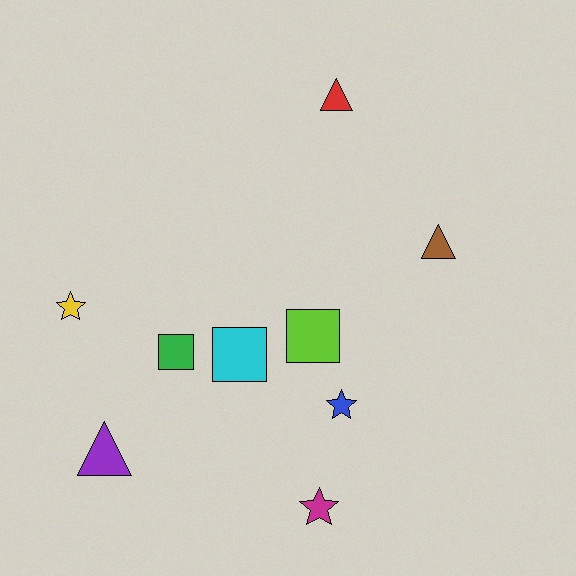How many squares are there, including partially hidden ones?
There are 3 squares.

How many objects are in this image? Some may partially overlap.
There are 9 objects.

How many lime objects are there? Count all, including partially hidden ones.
There is 1 lime object.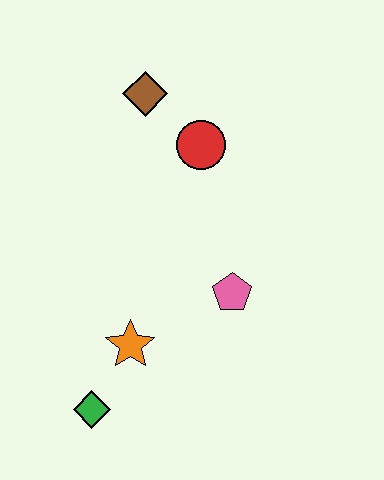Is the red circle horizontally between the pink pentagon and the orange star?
Yes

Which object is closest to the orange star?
The green diamond is closest to the orange star.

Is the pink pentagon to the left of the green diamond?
No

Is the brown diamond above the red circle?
Yes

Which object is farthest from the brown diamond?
The green diamond is farthest from the brown diamond.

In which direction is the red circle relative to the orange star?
The red circle is above the orange star.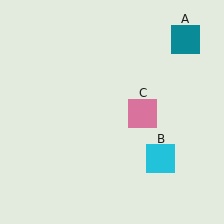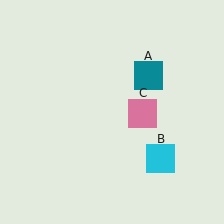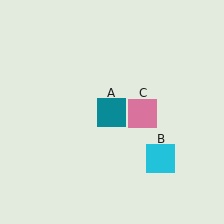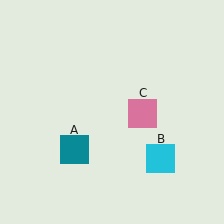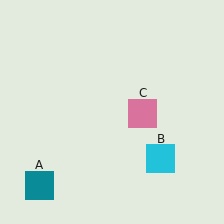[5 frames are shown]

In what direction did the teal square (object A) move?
The teal square (object A) moved down and to the left.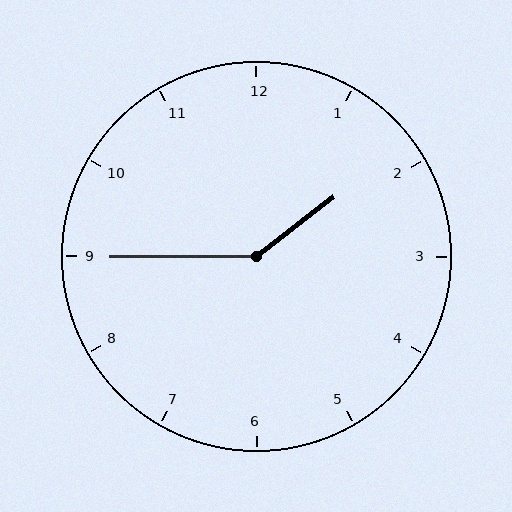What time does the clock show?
1:45.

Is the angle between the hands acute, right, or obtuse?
It is obtuse.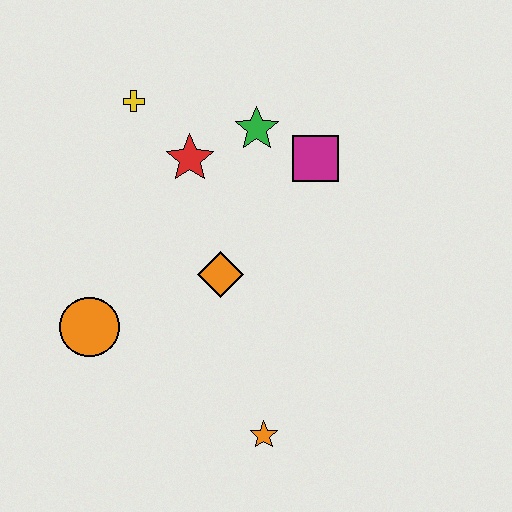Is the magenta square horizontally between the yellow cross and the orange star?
No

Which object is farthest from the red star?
The orange star is farthest from the red star.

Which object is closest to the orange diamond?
The red star is closest to the orange diamond.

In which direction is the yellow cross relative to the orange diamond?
The yellow cross is above the orange diamond.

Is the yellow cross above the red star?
Yes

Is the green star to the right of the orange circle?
Yes